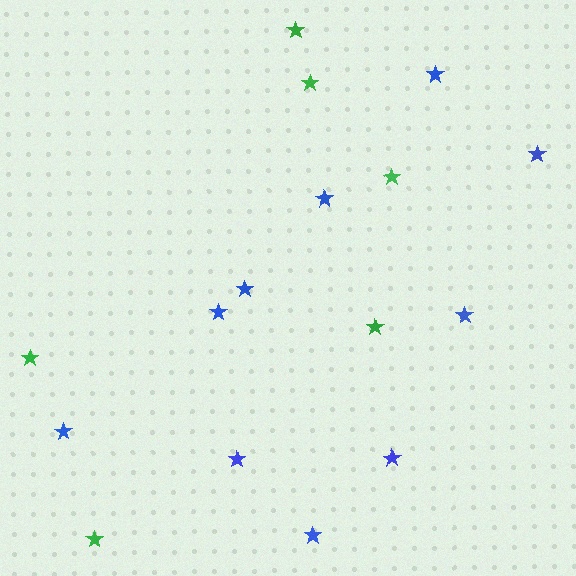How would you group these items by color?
There are 2 groups: one group of blue stars (10) and one group of green stars (6).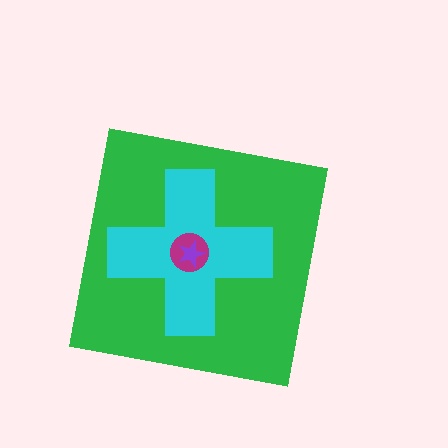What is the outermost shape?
The green square.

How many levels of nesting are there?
4.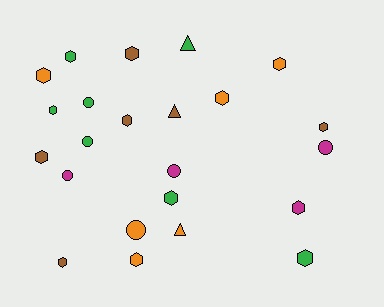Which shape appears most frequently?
Hexagon, with 14 objects.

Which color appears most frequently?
Green, with 7 objects.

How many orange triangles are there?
There is 1 orange triangle.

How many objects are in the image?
There are 23 objects.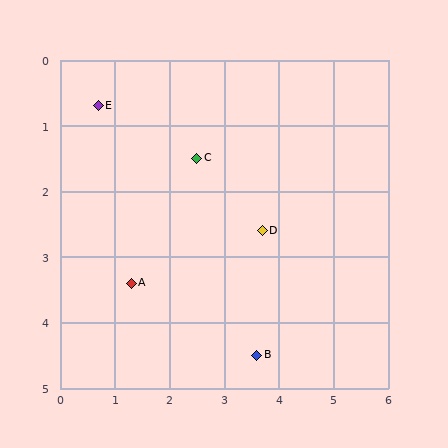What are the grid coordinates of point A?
Point A is at approximately (1.3, 3.4).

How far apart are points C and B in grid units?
Points C and B are about 3.2 grid units apart.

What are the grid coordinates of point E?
Point E is at approximately (0.7, 0.7).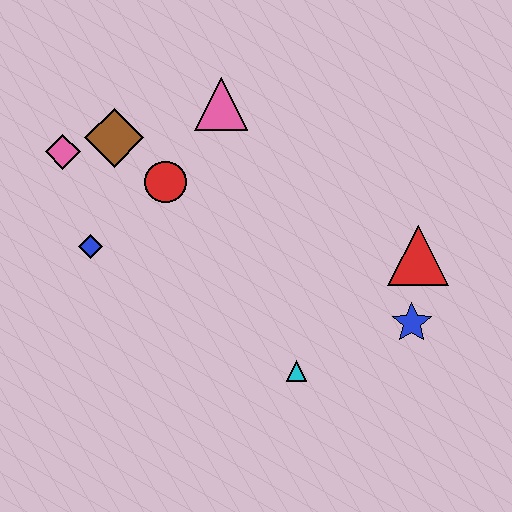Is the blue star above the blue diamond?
No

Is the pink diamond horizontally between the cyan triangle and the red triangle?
No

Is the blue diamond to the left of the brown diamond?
Yes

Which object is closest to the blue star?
The red triangle is closest to the blue star.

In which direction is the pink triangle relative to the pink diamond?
The pink triangle is to the right of the pink diamond.